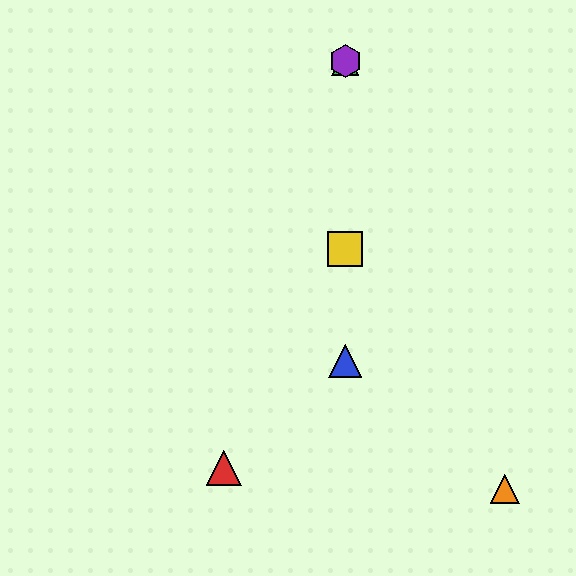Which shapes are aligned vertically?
The blue triangle, the green triangle, the yellow square, the purple hexagon are aligned vertically.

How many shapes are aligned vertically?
4 shapes (the blue triangle, the green triangle, the yellow square, the purple hexagon) are aligned vertically.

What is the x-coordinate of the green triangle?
The green triangle is at x≈345.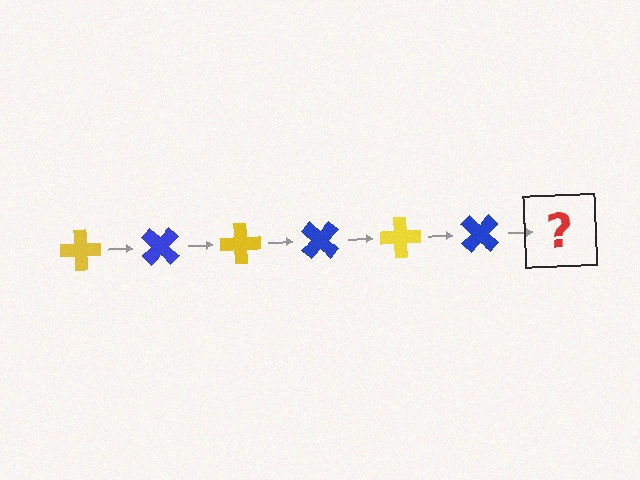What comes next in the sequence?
The next element should be a yellow cross, rotated 270 degrees from the start.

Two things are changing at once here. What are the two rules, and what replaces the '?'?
The two rules are that it rotates 45 degrees each step and the color cycles through yellow and blue. The '?' should be a yellow cross, rotated 270 degrees from the start.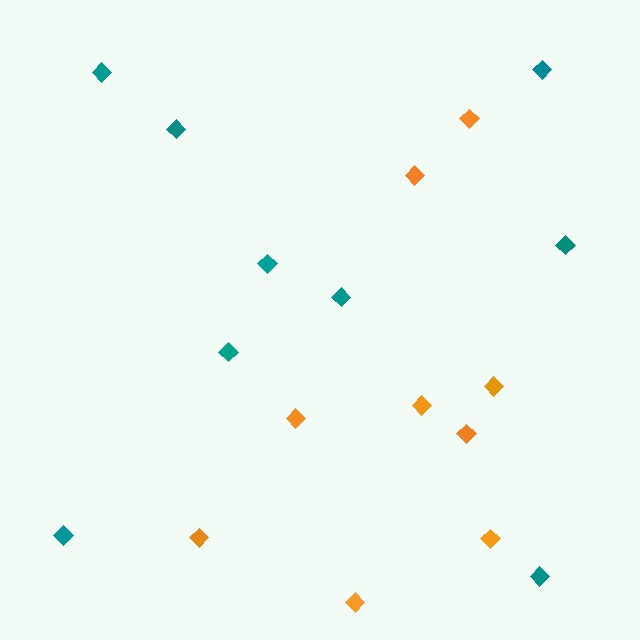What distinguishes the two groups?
There are 2 groups: one group of teal diamonds (9) and one group of orange diamonds (9).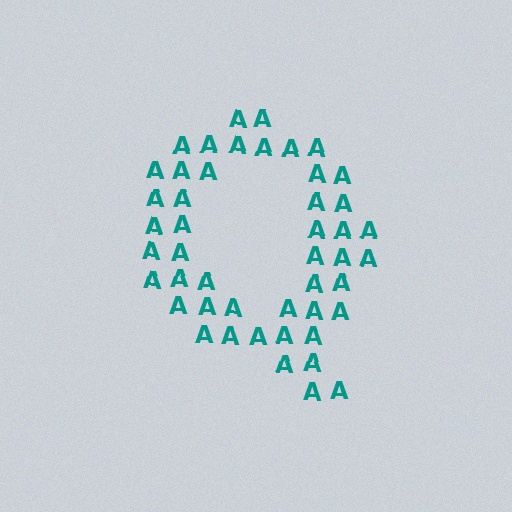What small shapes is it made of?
It is made of small letter A's.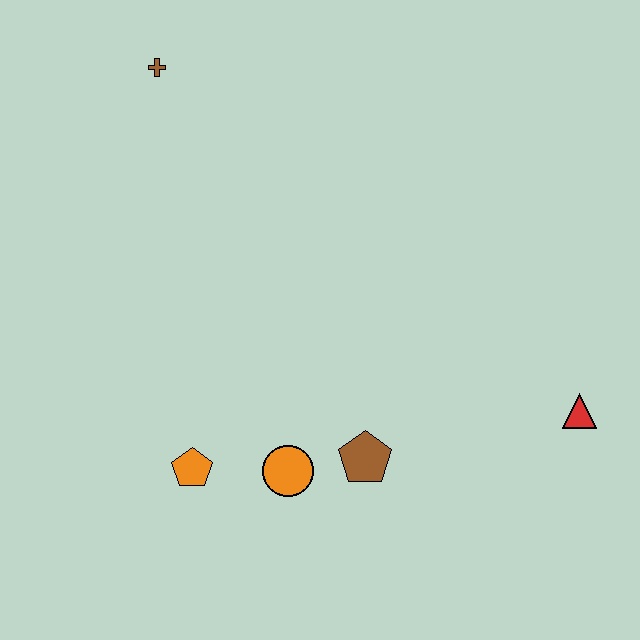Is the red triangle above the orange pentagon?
Yes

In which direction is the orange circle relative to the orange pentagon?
The orange circle is to the right of the orange pentagon.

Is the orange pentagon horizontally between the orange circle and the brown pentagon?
No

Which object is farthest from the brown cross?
The red triangle is farthest from the brown cross.